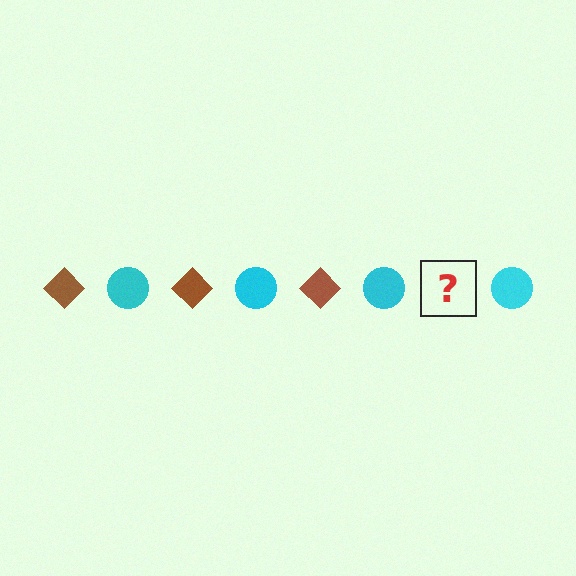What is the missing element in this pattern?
The missing element is a brown diamond.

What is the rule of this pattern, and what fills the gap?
The rule is that the pattern alternates between brown diamond and cyan circle. The gap should be filled with a brown diamond.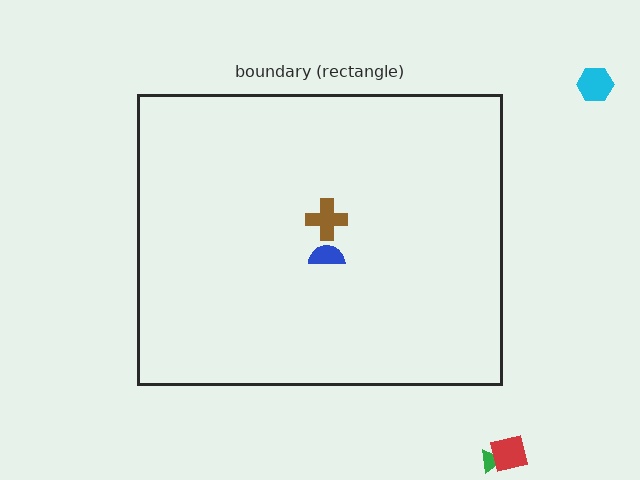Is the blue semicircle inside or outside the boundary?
Inside.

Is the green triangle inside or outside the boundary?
Outside.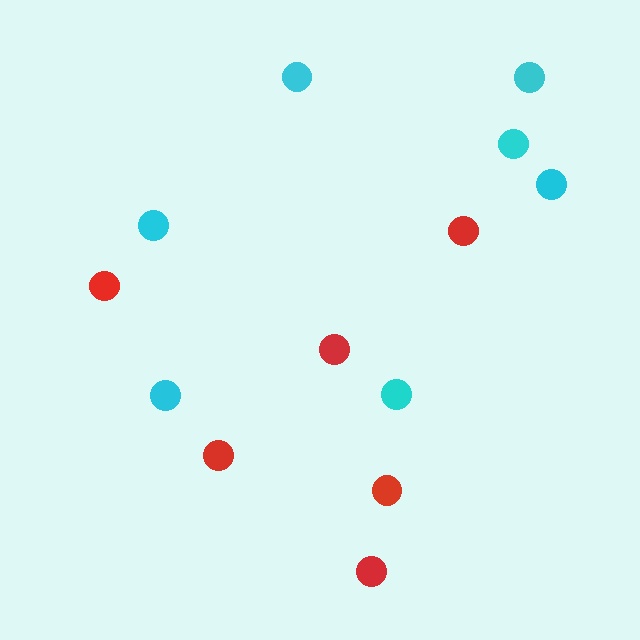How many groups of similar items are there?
There are 2 groups: one group of red circles (6) and one group of cyan circles (7).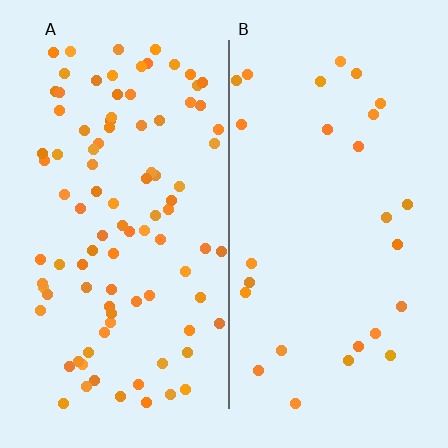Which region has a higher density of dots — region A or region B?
A (the left).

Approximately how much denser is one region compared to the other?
Approximately 3.5× — region A over region B.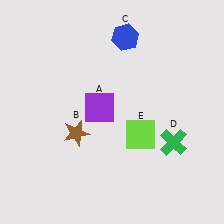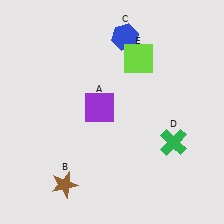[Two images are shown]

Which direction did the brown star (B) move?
The brown star (B) moved down.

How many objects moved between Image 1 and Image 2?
2 objects moved between the two images.